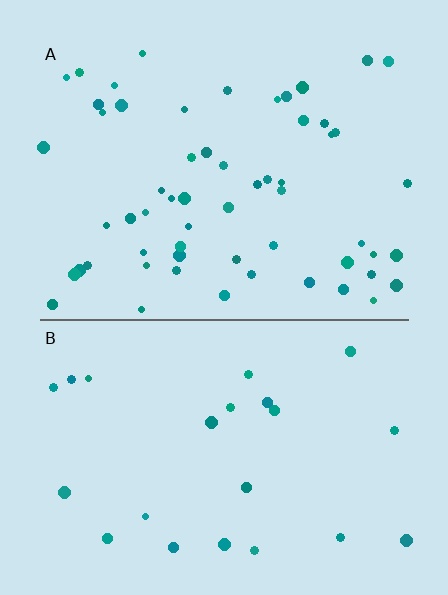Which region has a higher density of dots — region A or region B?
A (the top).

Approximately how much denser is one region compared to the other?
Approximately 2.6× — region A over region B.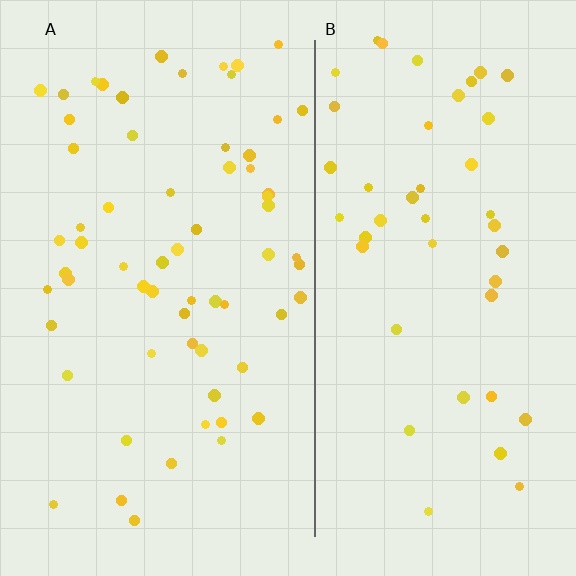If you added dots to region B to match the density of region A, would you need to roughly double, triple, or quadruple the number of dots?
Approximately double.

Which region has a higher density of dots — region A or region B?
A (the left).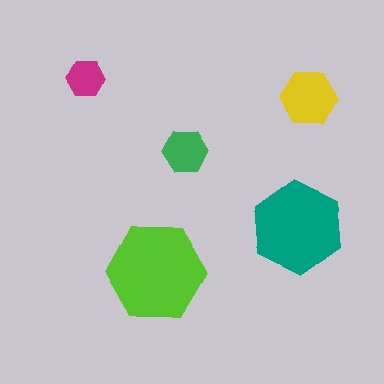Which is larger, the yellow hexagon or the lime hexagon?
The lime one.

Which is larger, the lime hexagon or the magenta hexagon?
The lime one.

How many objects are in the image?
There are 5 objects in the image.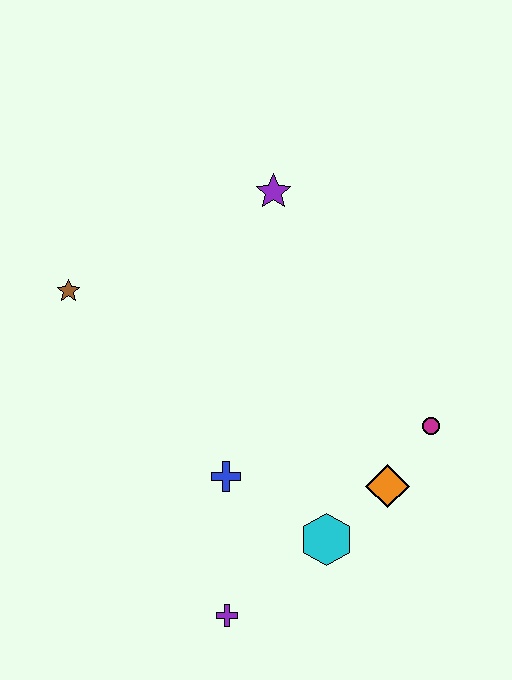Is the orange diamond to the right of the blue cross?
Yes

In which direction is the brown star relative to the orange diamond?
The brown star is to the left of the orange diamond.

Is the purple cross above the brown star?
No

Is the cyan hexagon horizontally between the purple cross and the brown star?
No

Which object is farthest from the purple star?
The purple cross is farthest from the purple star.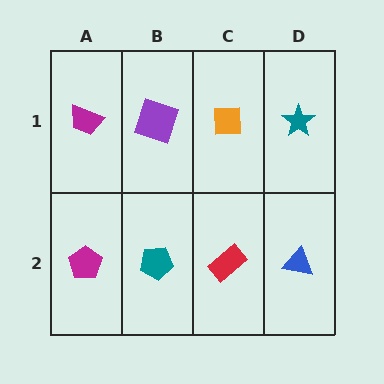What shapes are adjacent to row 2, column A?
A magenta trapezoid (row 1, column A), a teal pentagon (row 2, column B).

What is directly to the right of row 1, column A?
A purple square.